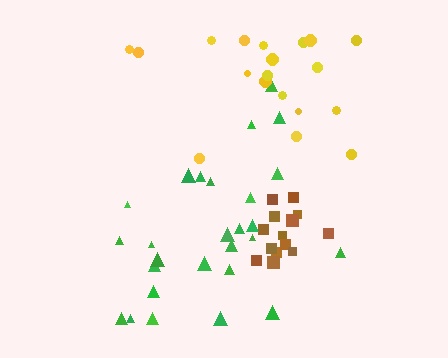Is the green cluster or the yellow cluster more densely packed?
Green.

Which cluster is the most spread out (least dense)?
Yellow.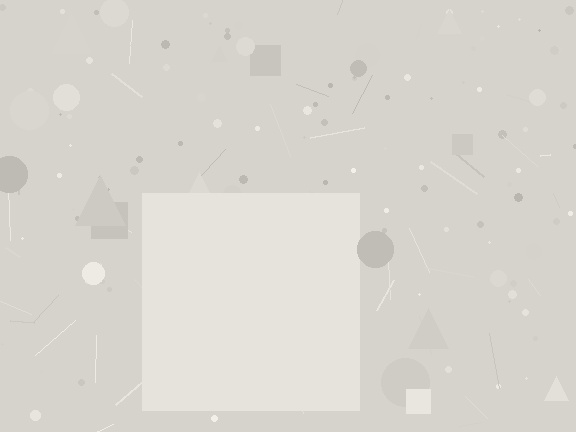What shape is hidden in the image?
A square is hidden in the image.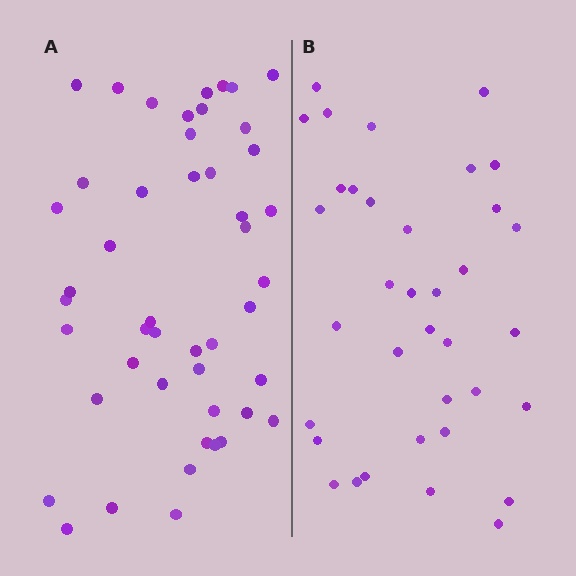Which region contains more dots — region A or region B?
Region A (the left region) has more dots.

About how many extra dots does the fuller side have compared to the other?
Region A has roughly 12 or so more dots than region B.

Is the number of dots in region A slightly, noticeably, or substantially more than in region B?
Region A has noticeably more, but not dramatically so. The ratio is roughly 1.3 to 1.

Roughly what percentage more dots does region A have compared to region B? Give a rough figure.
About 30% more.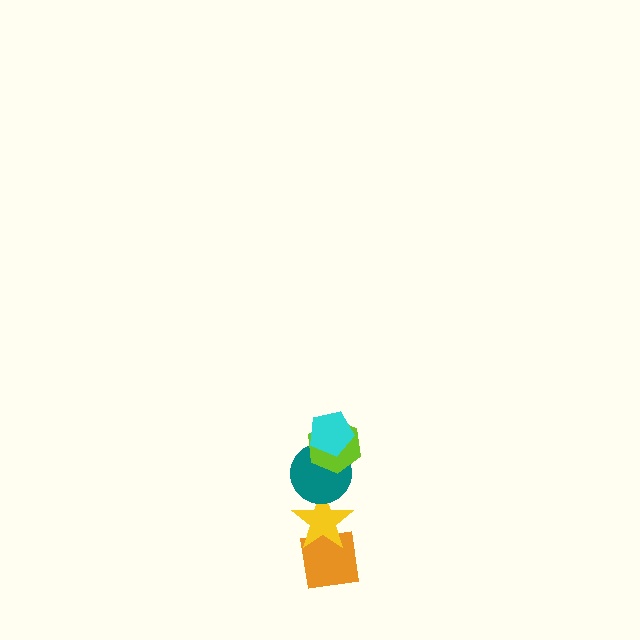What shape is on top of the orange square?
The yellow star is on top of the orange square.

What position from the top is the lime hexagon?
The lime hexagon is 2nd from the top.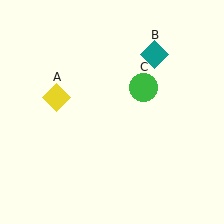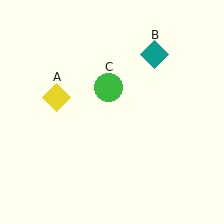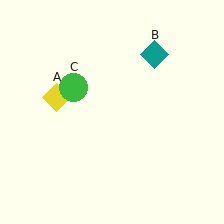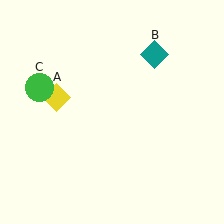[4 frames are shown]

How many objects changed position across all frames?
1 object changed position: green circle (object C).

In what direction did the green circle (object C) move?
The green circle (object C) moved left.